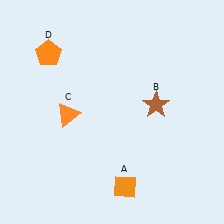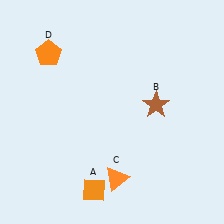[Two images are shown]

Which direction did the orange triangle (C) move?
The orange triangle (C) moved down.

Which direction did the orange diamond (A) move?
The orange diamond (A) moved left.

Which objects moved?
The objects that moved are: the orange diamond (A), the orange triangle (C).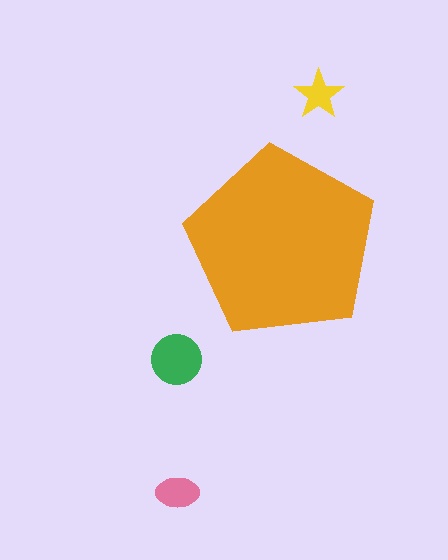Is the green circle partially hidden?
No, the green circle is fully visible.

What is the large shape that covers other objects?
An orange pentagon.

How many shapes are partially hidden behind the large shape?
0 shapes are partially hidden.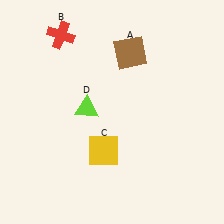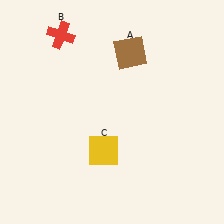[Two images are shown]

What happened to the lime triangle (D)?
The lime triangle (D) was removed in Image 2. It was in the top-left area of Image 1.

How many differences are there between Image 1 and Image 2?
There is 1 difference between the two images.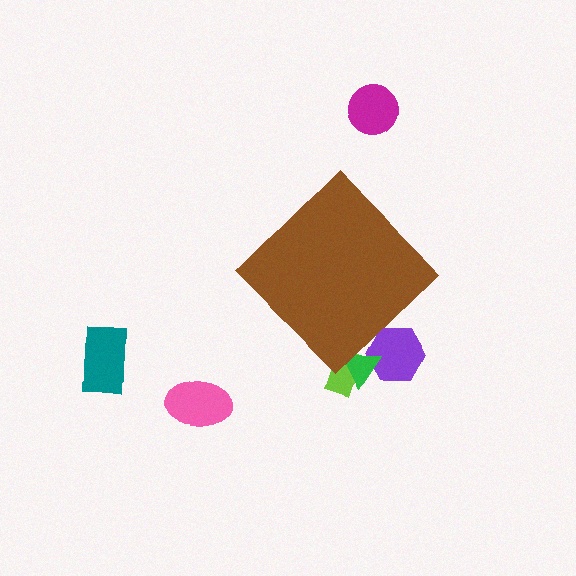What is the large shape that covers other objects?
A brown diamond.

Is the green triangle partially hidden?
Yes, the green triangle is partially hidden behind the brown diamond.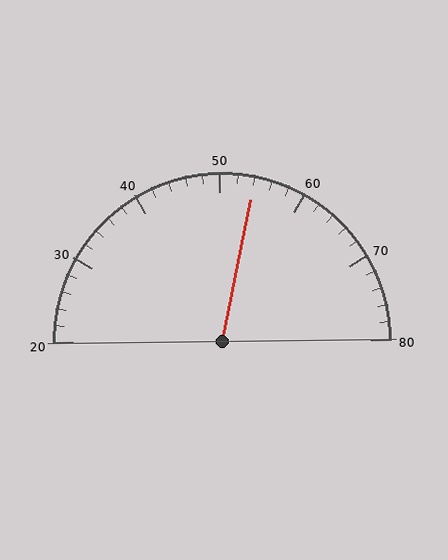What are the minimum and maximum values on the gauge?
The gauge ranges from 20 to 80.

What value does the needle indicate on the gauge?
The needle indicates approximately 54.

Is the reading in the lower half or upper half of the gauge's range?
The reading is in the upper half of the range (20 to 80).